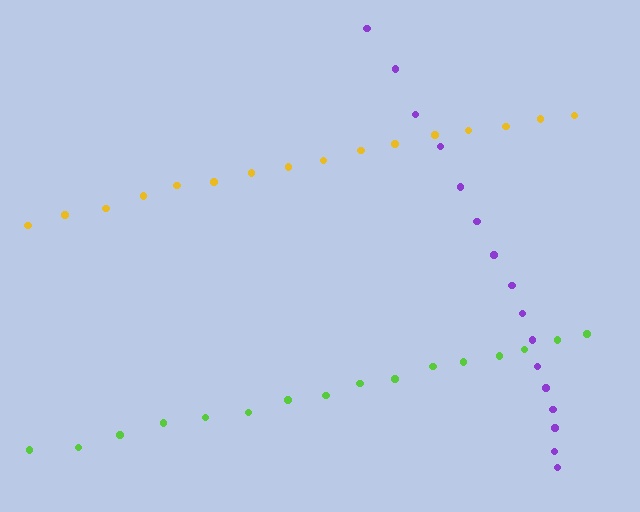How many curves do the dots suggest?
There are 3 distinct paths.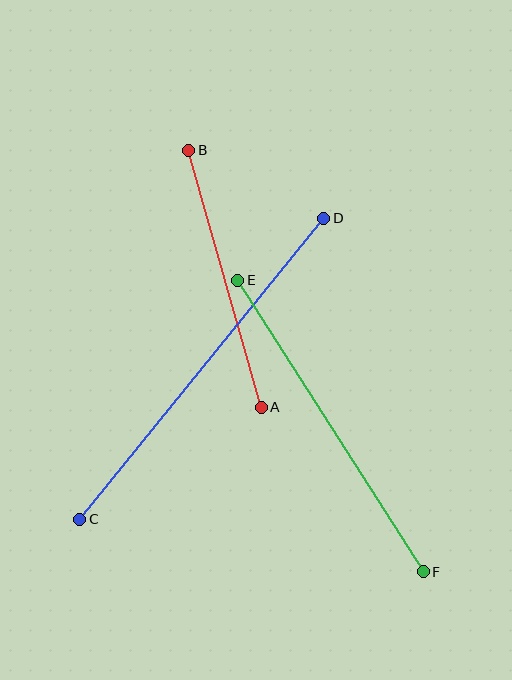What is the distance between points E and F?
The distance is approximately 345 pixels.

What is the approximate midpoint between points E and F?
The midpoint is at approximately (330, 426) pixels.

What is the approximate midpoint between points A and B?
The midpoint is at approximately (225, 279) pixels.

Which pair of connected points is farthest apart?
Points C and D are farthest apart.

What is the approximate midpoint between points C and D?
The midpoint is at approximately (202, 369) pixels.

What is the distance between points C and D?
The distance is approximately 387 pixels.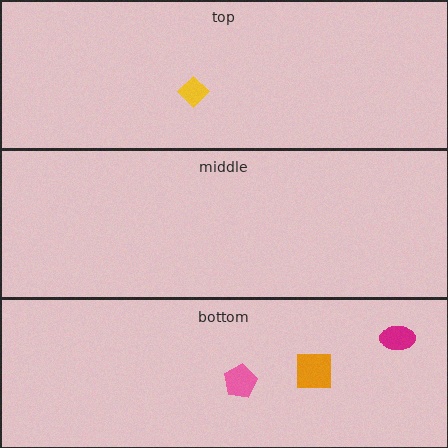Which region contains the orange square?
The bottom region.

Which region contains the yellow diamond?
The top region.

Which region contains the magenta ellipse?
The bottom region.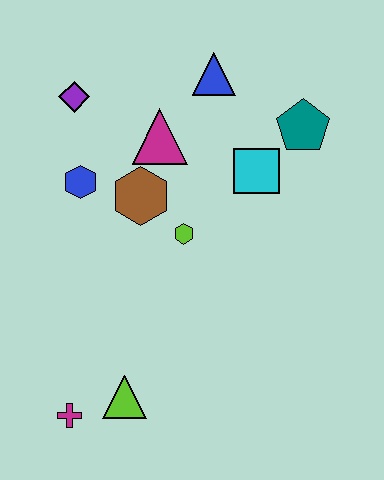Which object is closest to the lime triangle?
The magenta cross is closest to the lime triangle.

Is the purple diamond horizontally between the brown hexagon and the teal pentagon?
No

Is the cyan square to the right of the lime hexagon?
Yes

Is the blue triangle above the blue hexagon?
Yes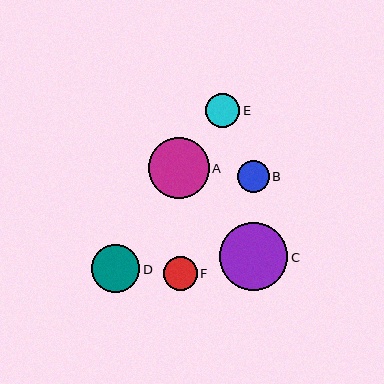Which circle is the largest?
Circle C is the largest with a size of approximately 68 pixels.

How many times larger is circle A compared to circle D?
Circle A is approximately 1.3 times the size of circle D.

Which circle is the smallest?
Circle B is the smallest with a size of approximately 32 pixels.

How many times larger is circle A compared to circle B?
Circle A is approximately 1.9 times the size of circle B.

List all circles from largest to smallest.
From largest to smallest: C, A, D, E, F, B.